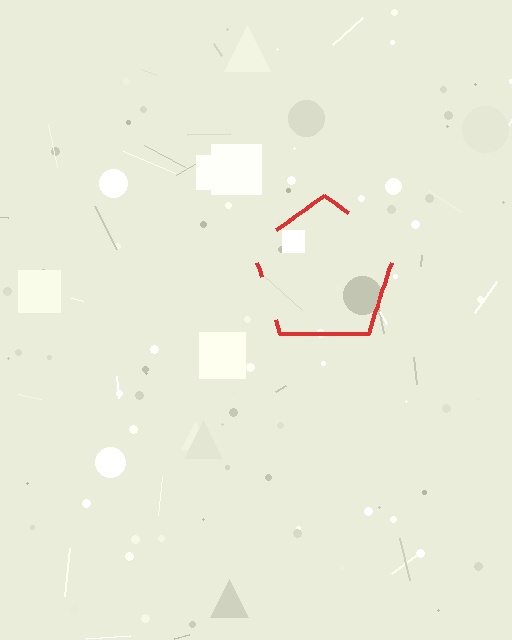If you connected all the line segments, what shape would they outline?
They would outline a pentagon.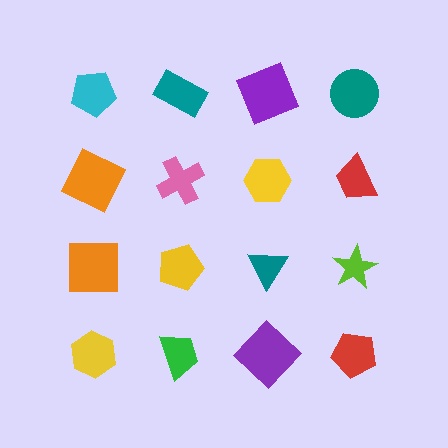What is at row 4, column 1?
A yellow hexagon.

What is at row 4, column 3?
A purple diamond.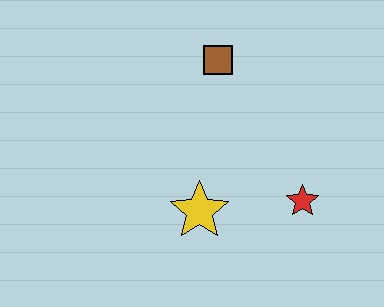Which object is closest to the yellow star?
The red star is closest to the yellow star.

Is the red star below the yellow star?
No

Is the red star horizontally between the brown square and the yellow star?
No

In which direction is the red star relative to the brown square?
The red star is below the brown square.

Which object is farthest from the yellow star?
The brown square is farthest from the yellow star.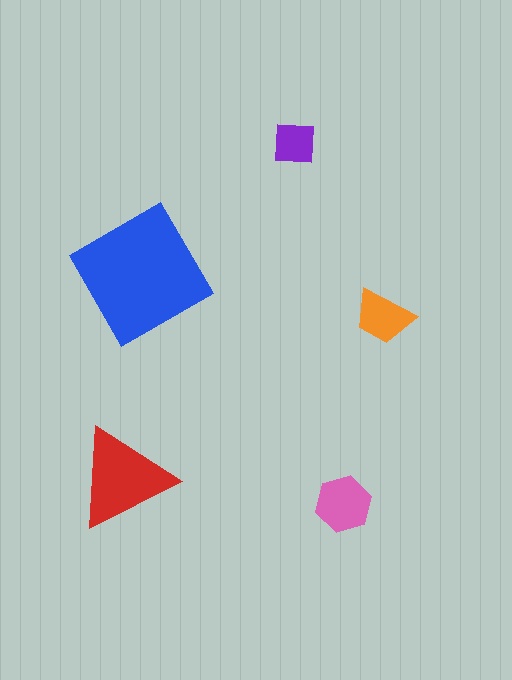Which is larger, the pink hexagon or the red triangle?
The red triangle.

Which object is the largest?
The blue diamond.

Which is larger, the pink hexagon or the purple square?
The pink hexagon.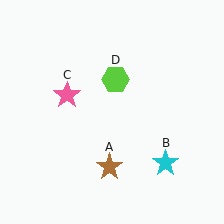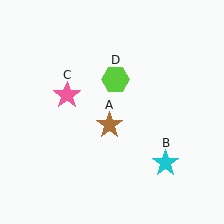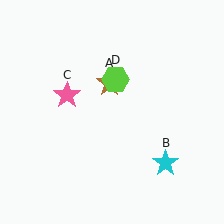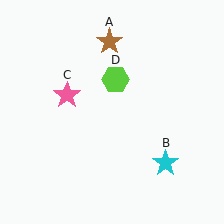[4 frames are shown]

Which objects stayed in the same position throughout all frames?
Cyan star (object B) and pink star (object C) and lime hexagon (object D) remained stationary.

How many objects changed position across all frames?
1 object changed position: brown star (object A).